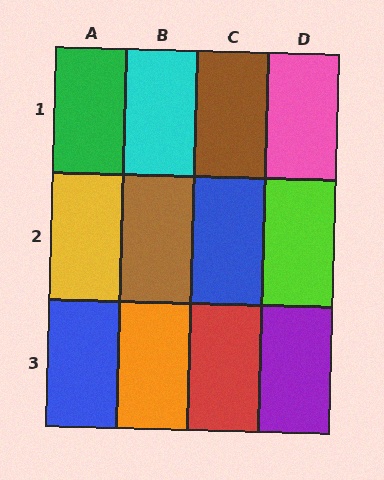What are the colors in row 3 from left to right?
Blue, orange, red, purple.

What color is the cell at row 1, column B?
Cyan.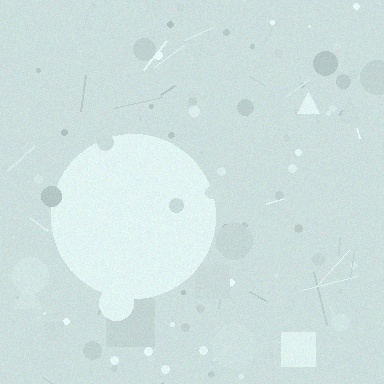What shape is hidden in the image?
A circle is hidden in the image.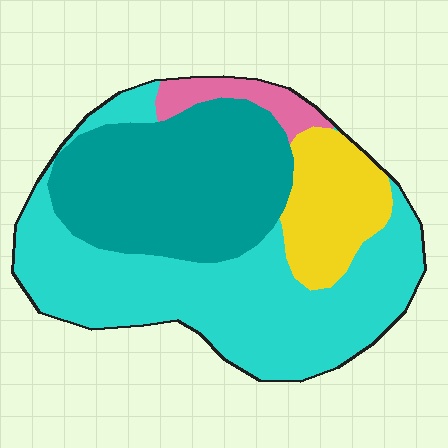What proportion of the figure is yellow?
Yellow takes up about one eighth (1/8) of the figure.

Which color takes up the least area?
Pink, at roughly 5%.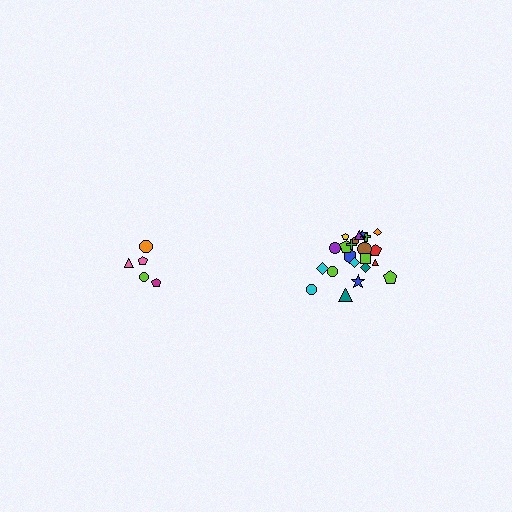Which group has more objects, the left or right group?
The right group.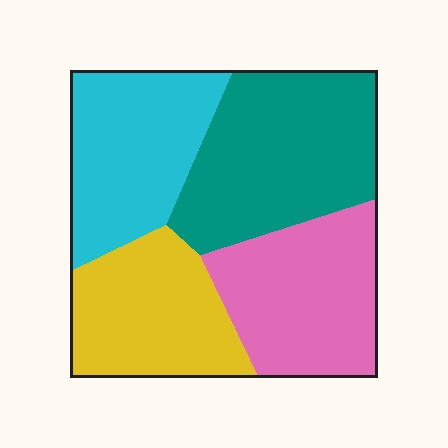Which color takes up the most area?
Teal, at roughly 30%.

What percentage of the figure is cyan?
Cyan covers around 25% of the figure.